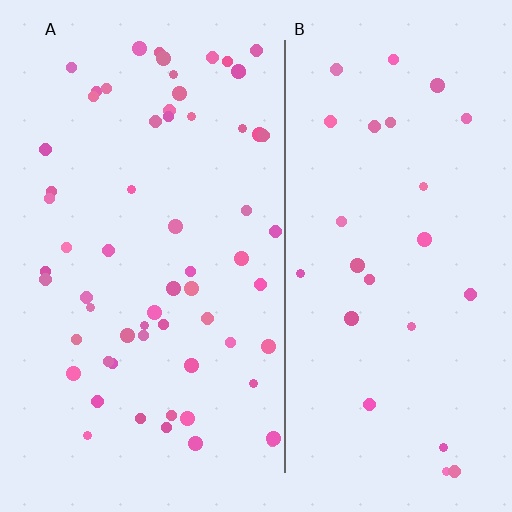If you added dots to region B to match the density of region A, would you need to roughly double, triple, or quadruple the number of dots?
Approximately double.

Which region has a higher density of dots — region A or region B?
A (the left).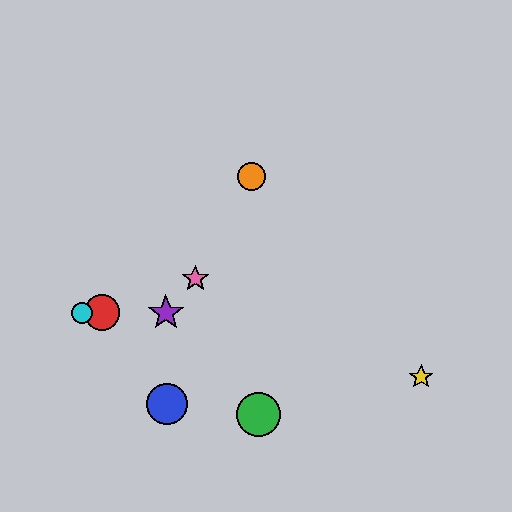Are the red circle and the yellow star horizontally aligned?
No, the red circle is at y≈313 and the yellow star is at y≈377.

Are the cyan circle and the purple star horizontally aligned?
Yes, both are at y≈313.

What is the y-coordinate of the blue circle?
The blue circle is at y≈404.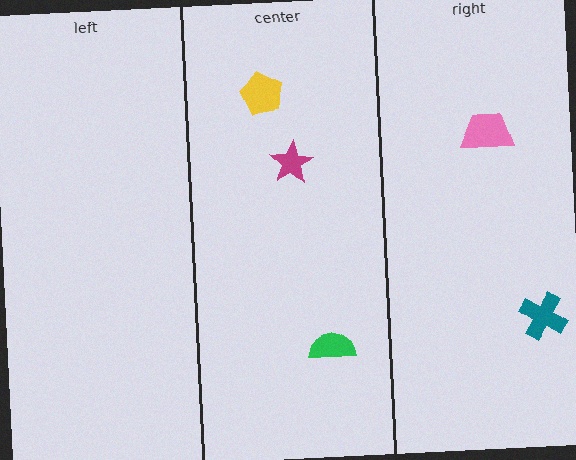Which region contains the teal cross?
The right region.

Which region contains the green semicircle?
The center region.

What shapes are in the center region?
The yellow pentagon, the magenta star, the green semicircle.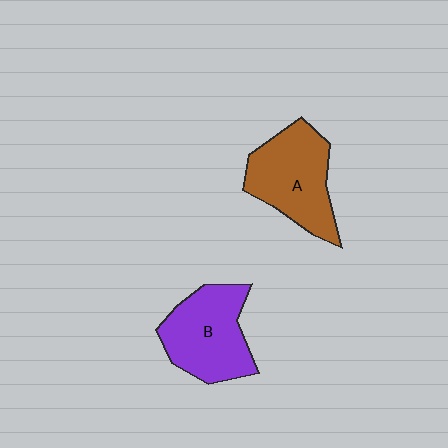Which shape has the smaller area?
Shape B (purple).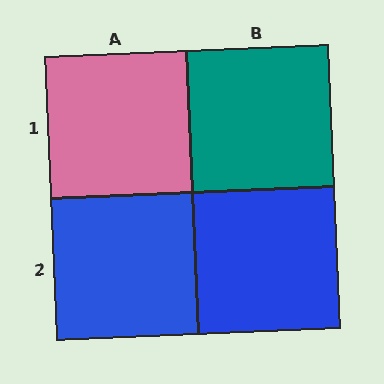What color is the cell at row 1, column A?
Pink.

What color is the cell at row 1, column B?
Teal.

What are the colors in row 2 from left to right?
Blue, blue.